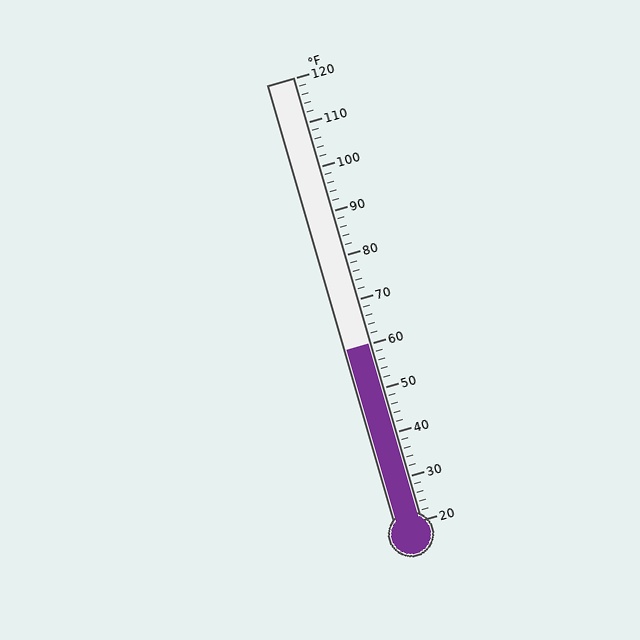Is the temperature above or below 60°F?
The temperature is at 60°F.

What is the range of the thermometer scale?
The thermometer scale ranges from 20°F to 120°F.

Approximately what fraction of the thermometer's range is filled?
The thermometer is filled to approximately 40% of its range.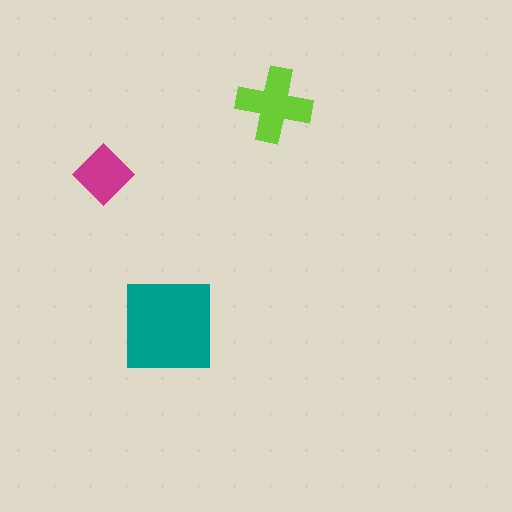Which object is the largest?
The teal square.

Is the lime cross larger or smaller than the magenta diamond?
Larger.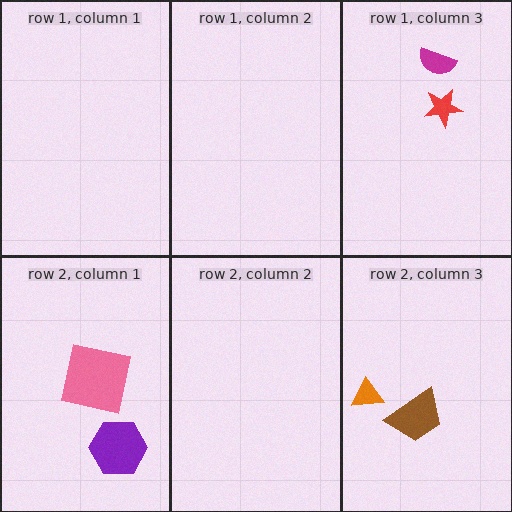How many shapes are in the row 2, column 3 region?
2.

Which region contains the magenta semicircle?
The row 1, column 3 region.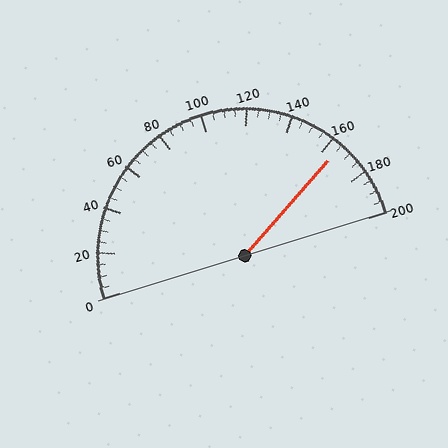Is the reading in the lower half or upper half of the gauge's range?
The reading is in the upper half of the range (0 to 200).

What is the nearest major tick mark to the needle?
The nearest major tick mark is 160.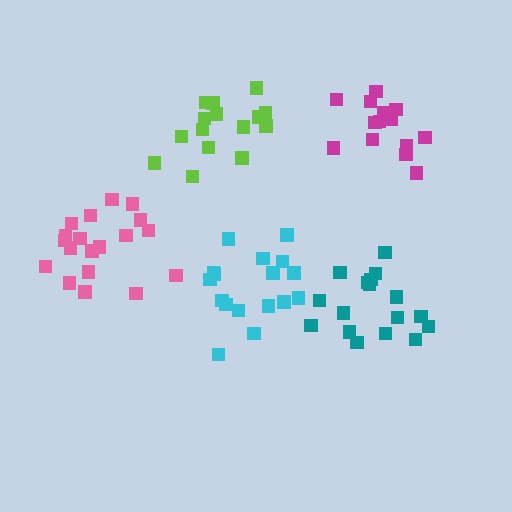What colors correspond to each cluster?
The clusters are colored: cyan, lime, pink, teal, magenta.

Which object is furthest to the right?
The magenta cluster is rightmost.